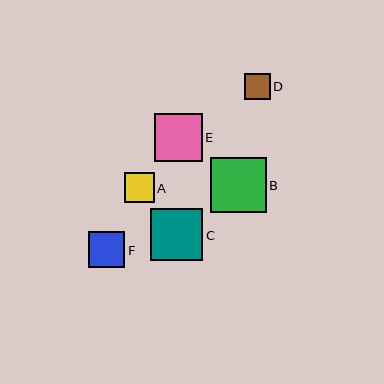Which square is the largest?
Square B is the largest with a size of approximately 55 pixels.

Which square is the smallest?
Square D is the smallest with a size of approximately 26 pixels.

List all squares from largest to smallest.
From largest to smallest: B, C, E, F, A, D.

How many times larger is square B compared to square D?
Square B is approximately 2.1 times the size of square D.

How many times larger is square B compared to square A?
Square B is approximately 1.8 times the size of square A.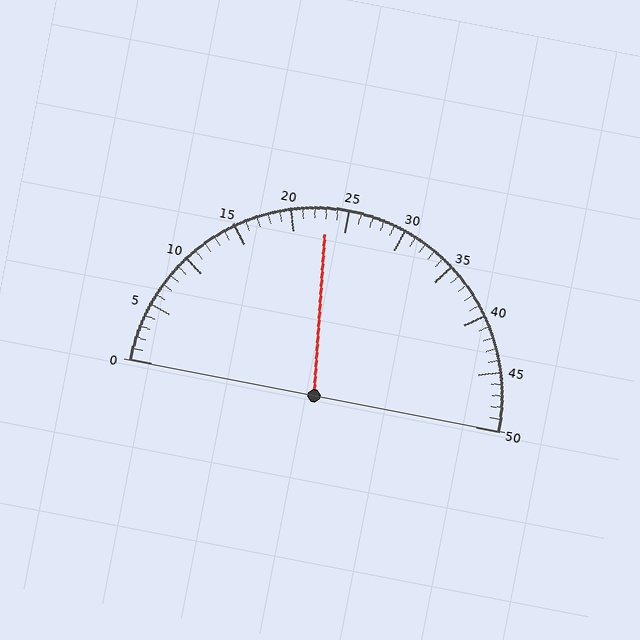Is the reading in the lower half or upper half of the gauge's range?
The reading is in the lower half of the range (0 to 50).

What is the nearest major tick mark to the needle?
The nearest major tick mark is 25.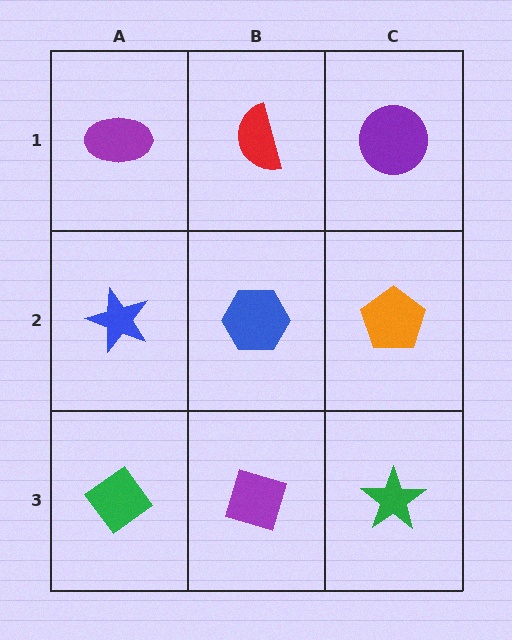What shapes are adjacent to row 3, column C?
An orange pentagon (row 2, column C), a purple diamond (row 3, column B).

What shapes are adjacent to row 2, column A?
A purple ellipse (row 1, column A), a green diamond (row 3, column A), a blue hexagon (row 2, column B).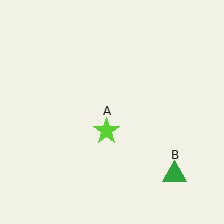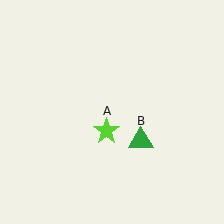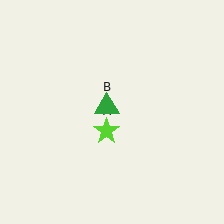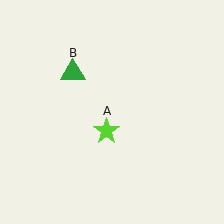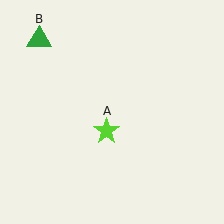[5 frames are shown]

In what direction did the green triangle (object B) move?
The green triangle (object B) moved up and to the left.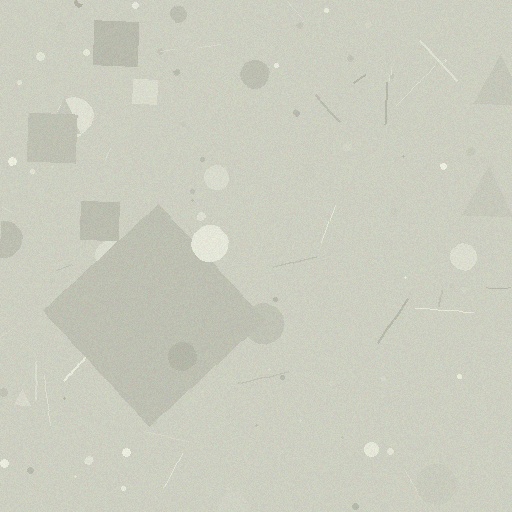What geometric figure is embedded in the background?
A diamond is embedded in the background.